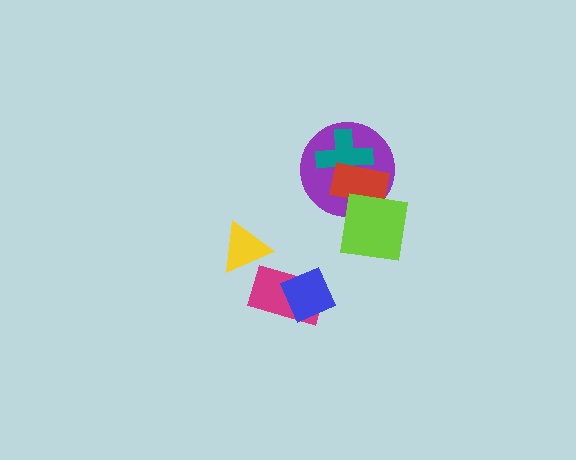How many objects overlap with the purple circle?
3 objects overlap with the purple circle.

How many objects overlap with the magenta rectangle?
1 object overlaps with the magenta rectangle.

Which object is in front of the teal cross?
The red rectangle is in front of the teal cross.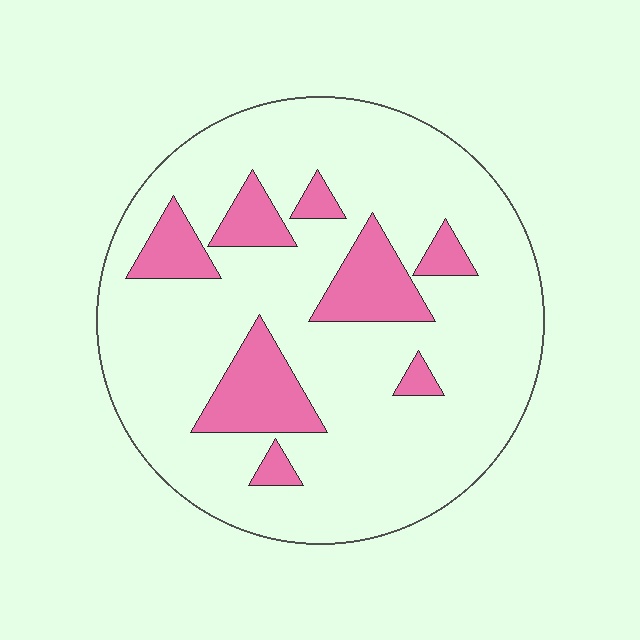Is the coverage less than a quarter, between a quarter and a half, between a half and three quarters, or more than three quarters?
Less than a quarter.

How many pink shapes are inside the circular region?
8.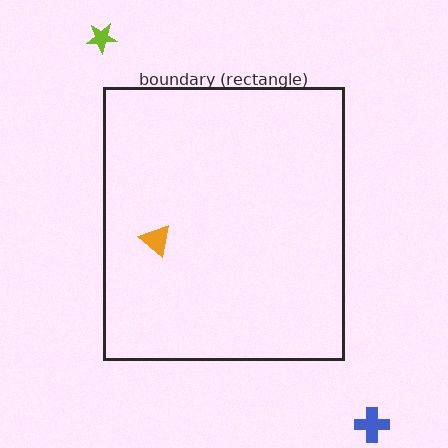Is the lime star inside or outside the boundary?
Outside.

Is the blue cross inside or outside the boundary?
Outside.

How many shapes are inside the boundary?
1 inside, 2 outside.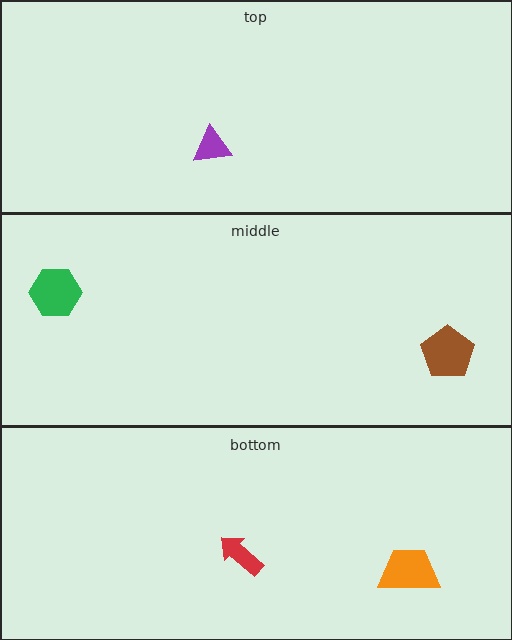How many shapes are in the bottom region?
2.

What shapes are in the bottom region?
The orange trapezoid, the red arrow.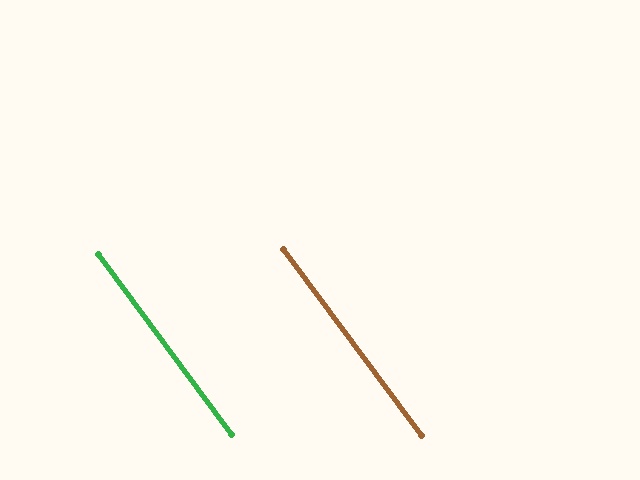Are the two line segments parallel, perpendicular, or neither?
Parallel — their directions differ by only 0.5°.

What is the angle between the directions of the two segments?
Approximately 1 degree.